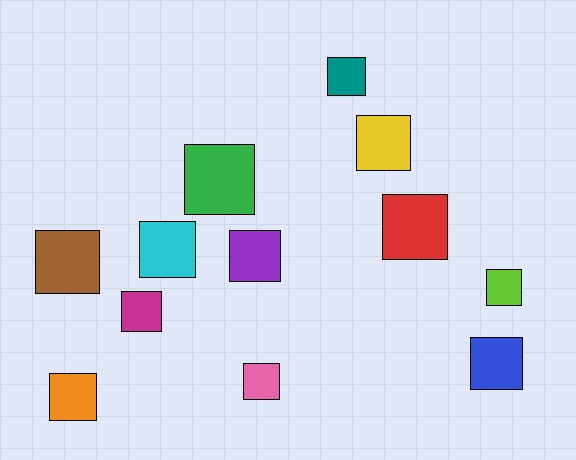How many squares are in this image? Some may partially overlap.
There are 12 squares.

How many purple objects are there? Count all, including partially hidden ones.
There is 1 purple object.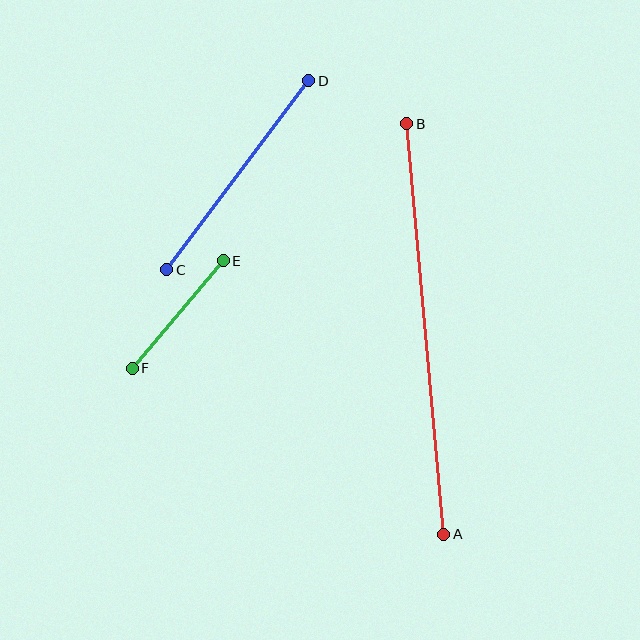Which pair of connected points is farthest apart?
Points A and B are farthest apart.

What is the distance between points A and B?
The distance is approximately 412 pixels.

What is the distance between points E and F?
The distance is approximately 141 pixels.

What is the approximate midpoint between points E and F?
The midpoint is at approximately (178, 314) pixels.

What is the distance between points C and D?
The distance is approximately 236 pixels.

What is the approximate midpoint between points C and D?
The midpoint is at approximately (238, 175) pixels.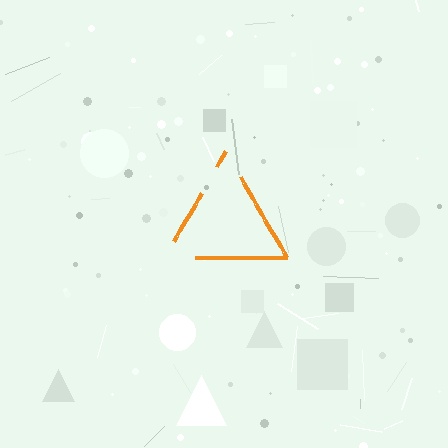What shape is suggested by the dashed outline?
The dashed outline suggests a triangle.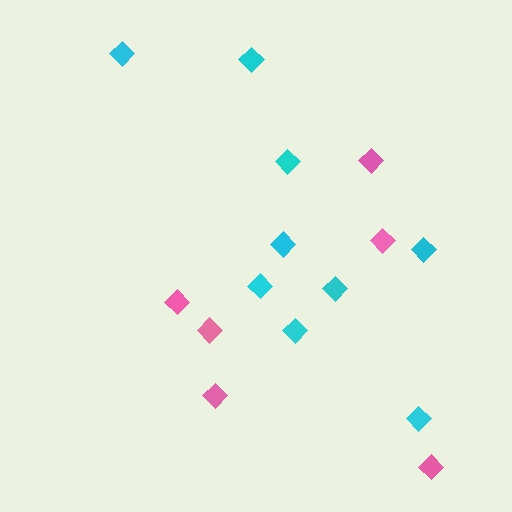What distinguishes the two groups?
There are 2 groups: one group of cyan diamonds (9) and one group of pink diamonds (6).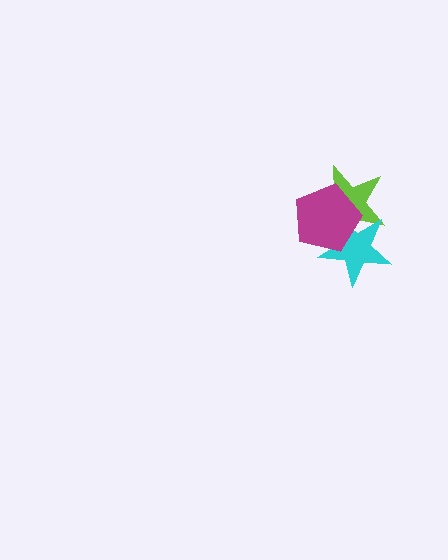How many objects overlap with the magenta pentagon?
2 objects overlap with the magenta pentagon.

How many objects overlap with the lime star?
2 objects overlap with the lime star.